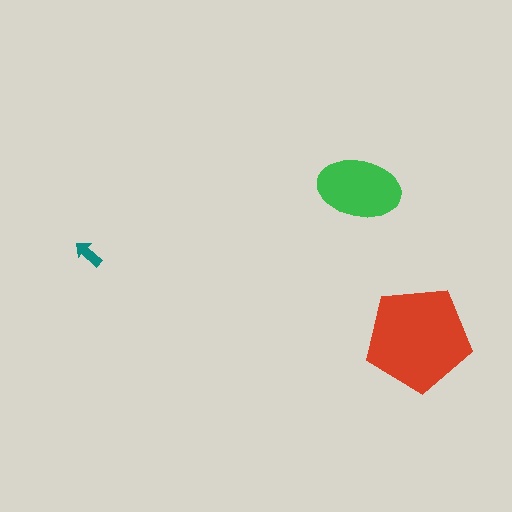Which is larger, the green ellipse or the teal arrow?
The green ellipse.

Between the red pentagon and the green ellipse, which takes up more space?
The red pentagon.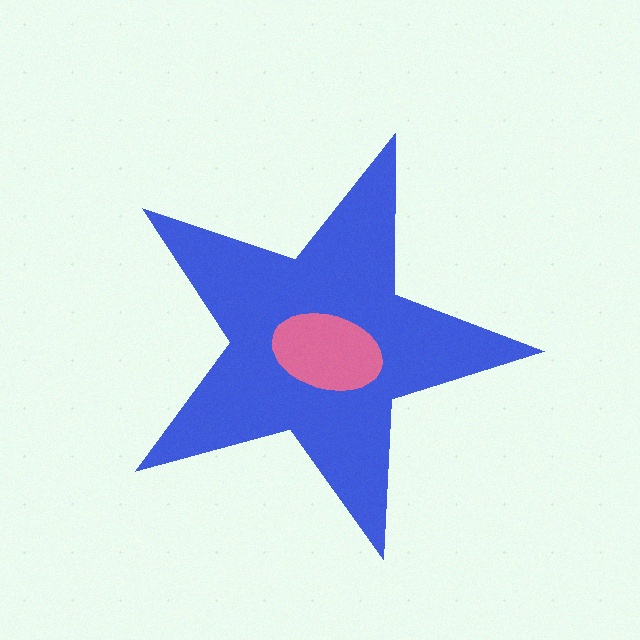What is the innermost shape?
The pink ellipse.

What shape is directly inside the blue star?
The pink ellipse.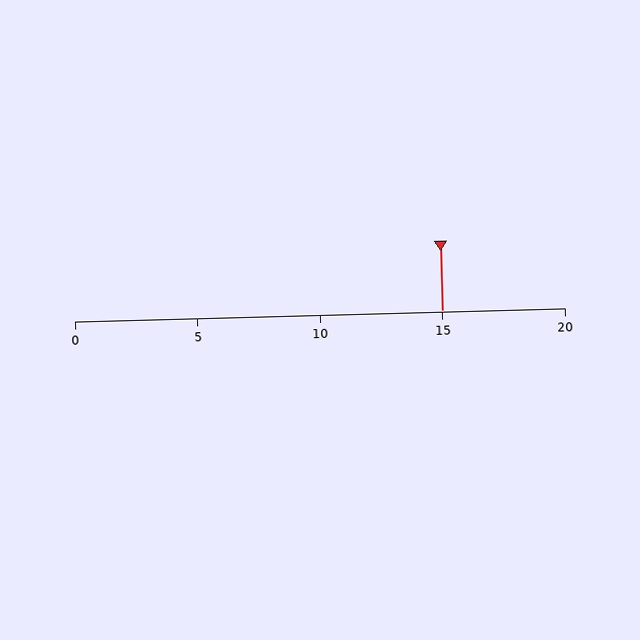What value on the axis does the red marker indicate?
The marker indicates approximately 15.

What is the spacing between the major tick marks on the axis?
The major ticks are spaced 5 apart.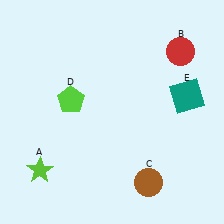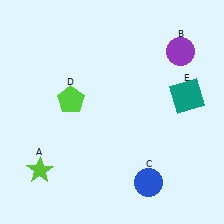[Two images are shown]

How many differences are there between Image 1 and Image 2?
There are 2 differences between the two images.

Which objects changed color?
B changed from red to purple. C changed from brown to blue.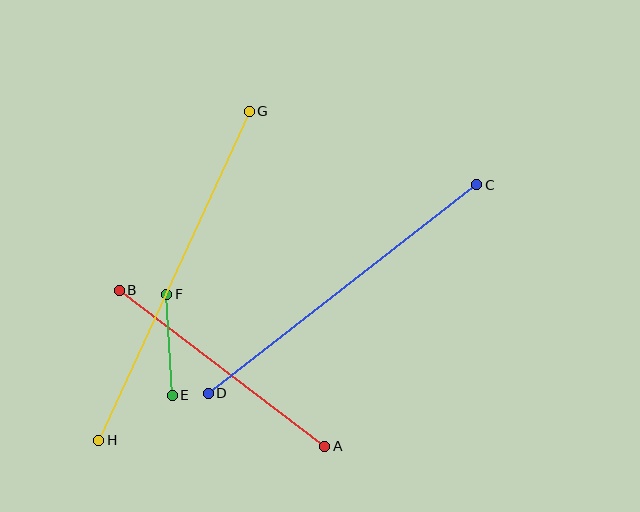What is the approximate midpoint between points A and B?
The midpoint is at approximately (222, 368) pixels.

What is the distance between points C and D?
The distance is approximately 340 pixels.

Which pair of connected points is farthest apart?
Points G and H are farthest apart.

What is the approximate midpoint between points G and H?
The midpoint is at approximately (174, 276) pixels.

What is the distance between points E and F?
The distance is approximately 101 pixels.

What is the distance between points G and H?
The distance is approximately 361 pixels.